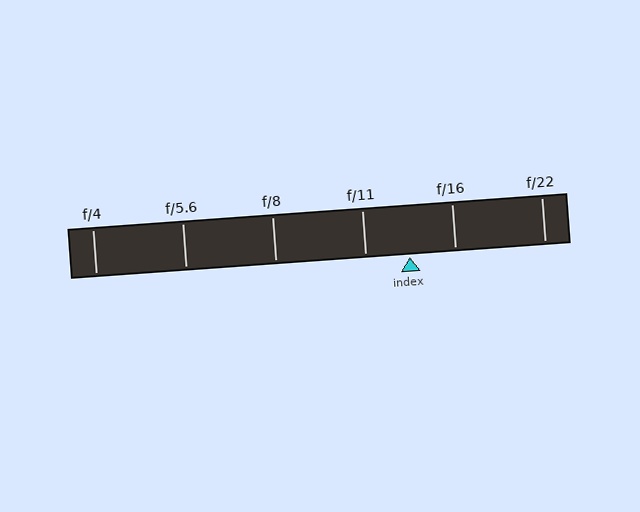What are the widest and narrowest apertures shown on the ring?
The widest aperture shown is f/4 and the narrowest is f/22.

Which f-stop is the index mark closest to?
The index mark is closest to f/11.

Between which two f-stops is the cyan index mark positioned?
The index mark is between f/11 and f/16.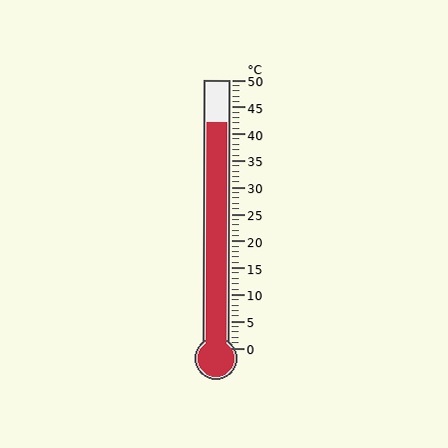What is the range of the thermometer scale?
The thermometer scale ranges from 0°C to 50°C.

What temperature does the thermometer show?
The thermometer shows approximately 42°C.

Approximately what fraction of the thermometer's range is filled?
The thermometer is filled to approximately 85% of its range.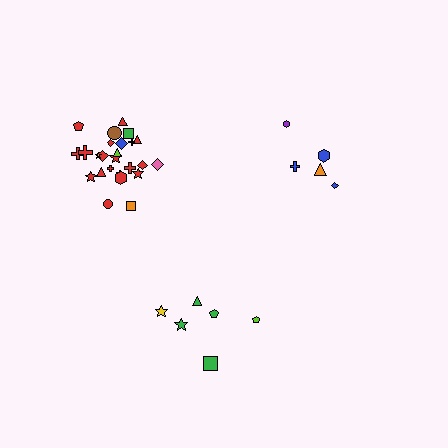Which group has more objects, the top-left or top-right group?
The top-left group.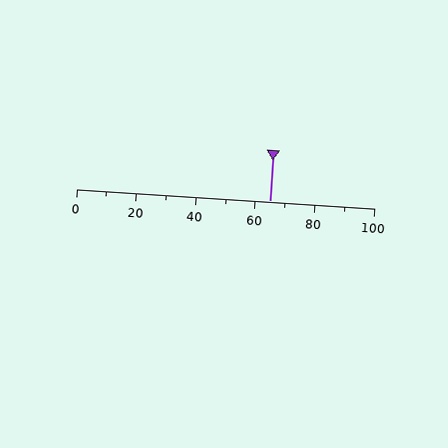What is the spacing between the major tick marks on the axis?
The major ticks are spaced 20 apart.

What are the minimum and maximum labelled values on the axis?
The axis runs from 0 to 100.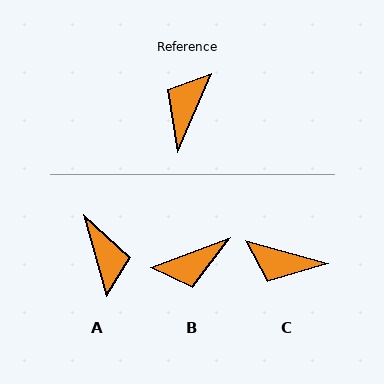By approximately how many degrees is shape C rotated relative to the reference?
Approximately 98 degrees counter-clockwise.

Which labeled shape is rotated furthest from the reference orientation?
A, about 142 degrees away.